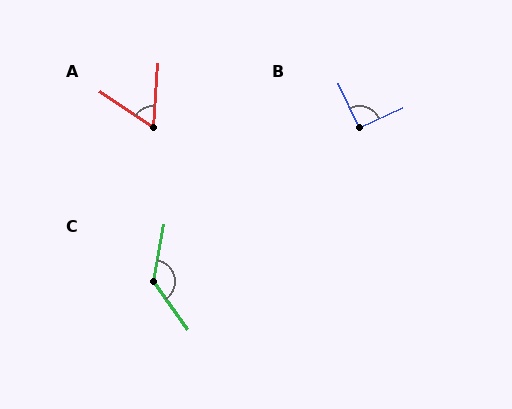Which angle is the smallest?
A, at approximately 60 degrees.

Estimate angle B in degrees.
Approximately 90 degrees.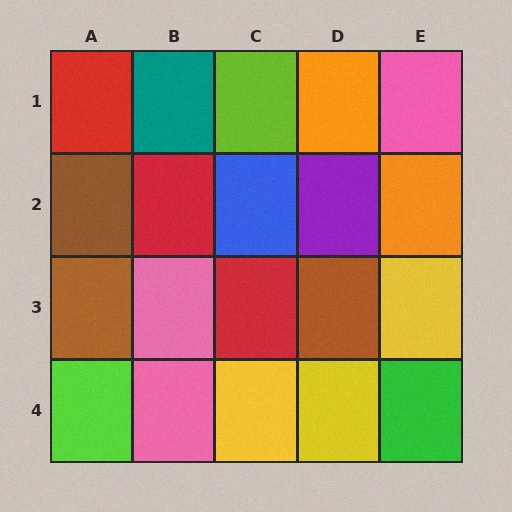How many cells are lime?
2 cells are lime.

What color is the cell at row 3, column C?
Red.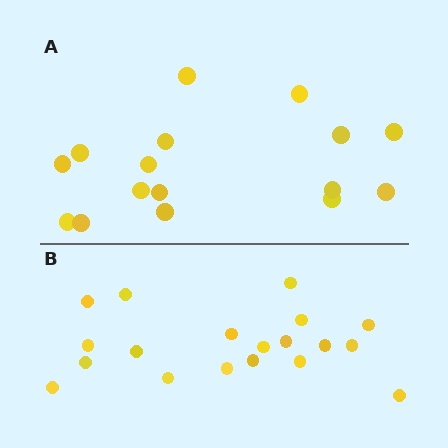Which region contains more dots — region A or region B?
Region B (the bottom region) has more dots.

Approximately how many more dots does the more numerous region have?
Region B has just a few more — roughly 2 or 3 more dots than region A.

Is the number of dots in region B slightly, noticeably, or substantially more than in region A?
Region B has only slightly more — the two regions are fairly close. The ratio is roughly 1.2 to 1.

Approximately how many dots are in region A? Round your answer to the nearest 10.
About 20 dots. (The exact count is 16, which rounds to 20.)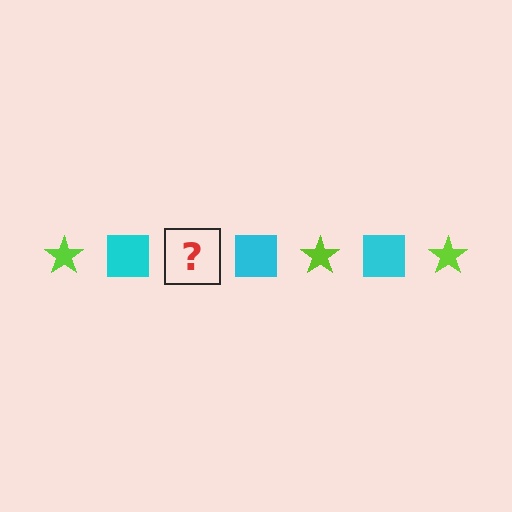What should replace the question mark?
The question mark should be replaced with a lime star.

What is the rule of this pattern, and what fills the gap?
The rule is that the pattern alternates between lime star and cyan square. The gap should be filled with a lime star.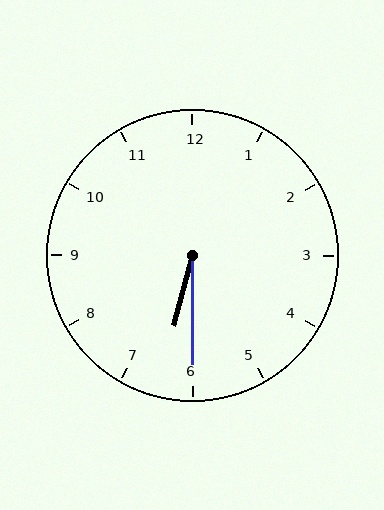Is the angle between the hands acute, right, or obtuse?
It is acute.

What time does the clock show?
6:30.